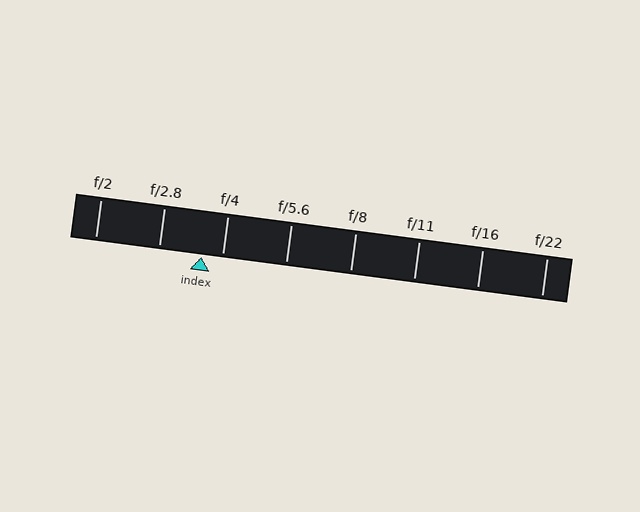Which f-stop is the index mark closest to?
The index mark is closest to f/4.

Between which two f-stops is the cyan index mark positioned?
The index mark is between f/2.8 and f/4.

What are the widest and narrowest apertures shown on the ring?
The widest aperture shown is f/2 and the narrowest is f/22.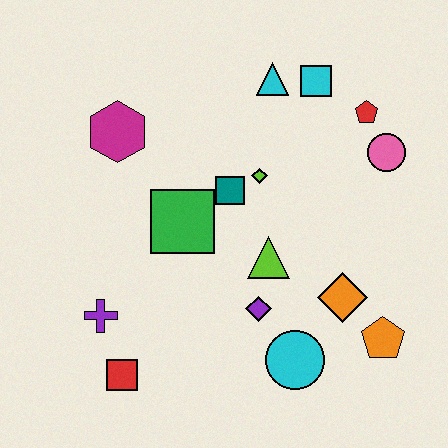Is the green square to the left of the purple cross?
No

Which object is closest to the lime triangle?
The purple diamond is closest to the lime triangle.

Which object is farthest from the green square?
The orange pentagon is farthest from the green square.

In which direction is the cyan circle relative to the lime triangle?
The cyan circle is below the lime triangle.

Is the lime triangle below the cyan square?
Yes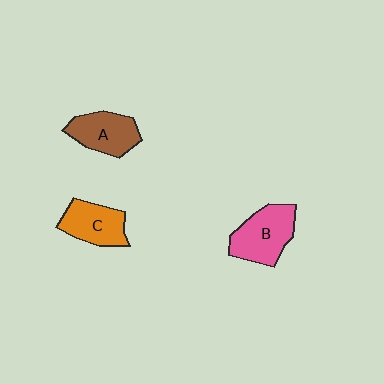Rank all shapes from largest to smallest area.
From largest to smallest: B (pink), A (brown), C (orange).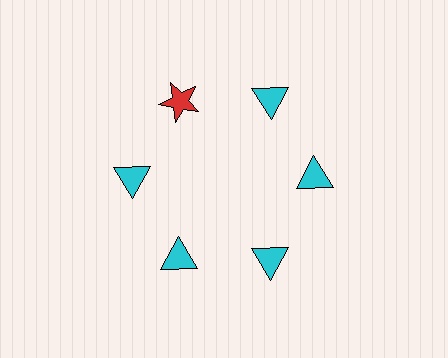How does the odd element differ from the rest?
It differs in both color (red instead of cyan) and shape (star instead of triangle).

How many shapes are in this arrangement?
There are 6 shapes arranged in a ring pattern.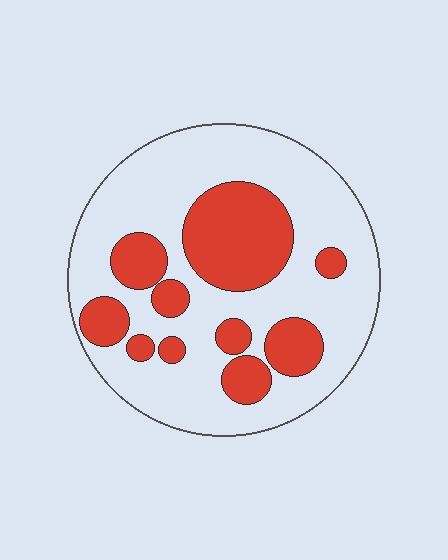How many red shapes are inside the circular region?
10.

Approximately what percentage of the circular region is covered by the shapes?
Approximately 30%.